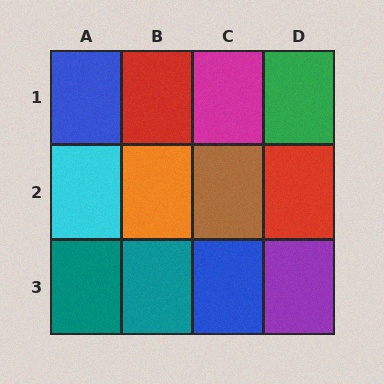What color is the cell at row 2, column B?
Orange.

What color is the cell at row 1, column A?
Blue.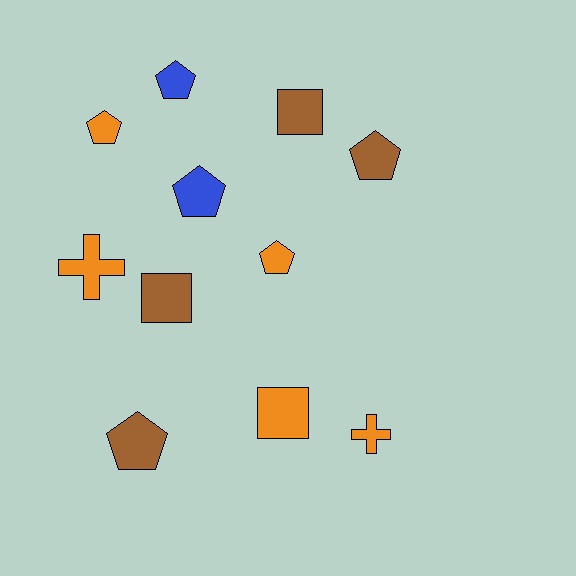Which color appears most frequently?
Orange, with 5 objects.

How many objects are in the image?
There are 11 objects.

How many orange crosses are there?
There are 2 orange crosses.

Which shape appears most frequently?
Pentagon, with 6 objects.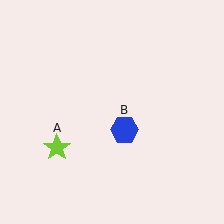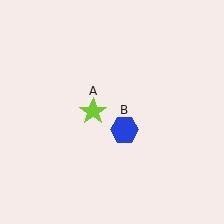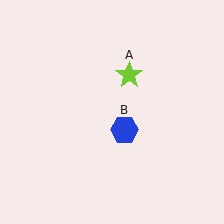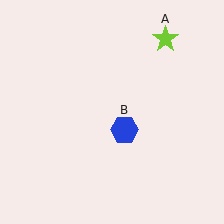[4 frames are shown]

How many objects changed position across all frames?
1 object changed position: lime star (object A).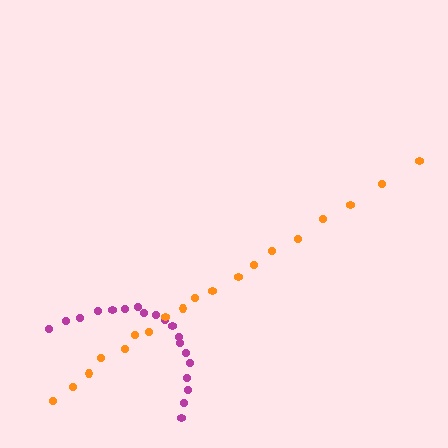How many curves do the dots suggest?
There are 2 distinct paths.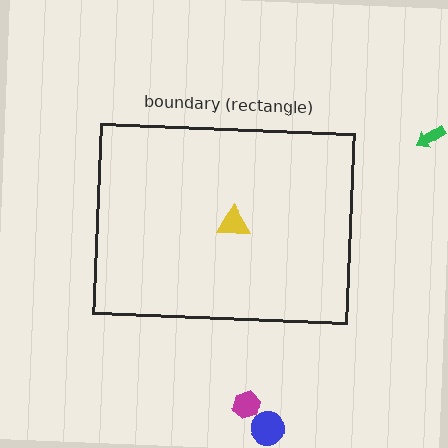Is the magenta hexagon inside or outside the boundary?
Outside.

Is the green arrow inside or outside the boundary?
Outside.